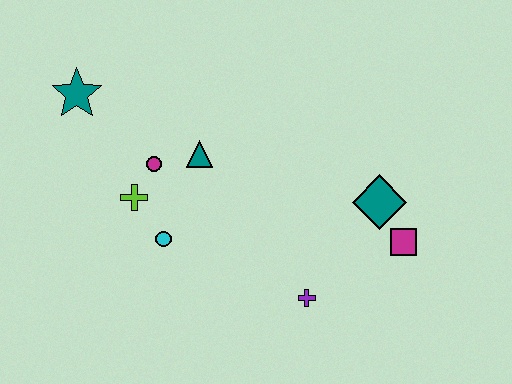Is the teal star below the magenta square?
No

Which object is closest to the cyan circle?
The lime cross is closest to the cyan circle.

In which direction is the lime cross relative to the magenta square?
The lime cross is to the left of the magenta square.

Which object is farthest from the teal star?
The magenta square is farthest from the teal star.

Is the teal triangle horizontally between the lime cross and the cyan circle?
No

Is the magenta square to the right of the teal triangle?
Yes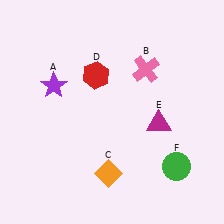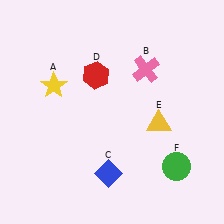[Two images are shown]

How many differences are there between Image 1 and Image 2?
There are 3 differences between the two images.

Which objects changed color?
A changed from purple to yellow. C changed from orange to blue. E changed from magenta to yellow.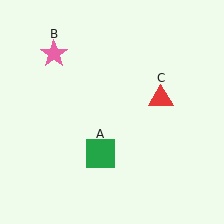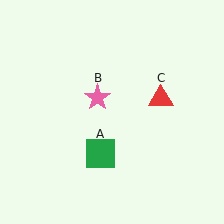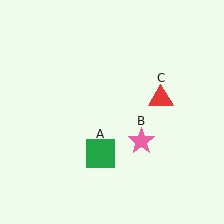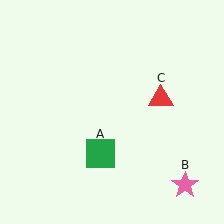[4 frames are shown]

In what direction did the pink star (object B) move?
The pink star (object B) moved down and to the right.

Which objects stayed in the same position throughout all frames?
Green square (object A) and red triangle (object C) remained stationary.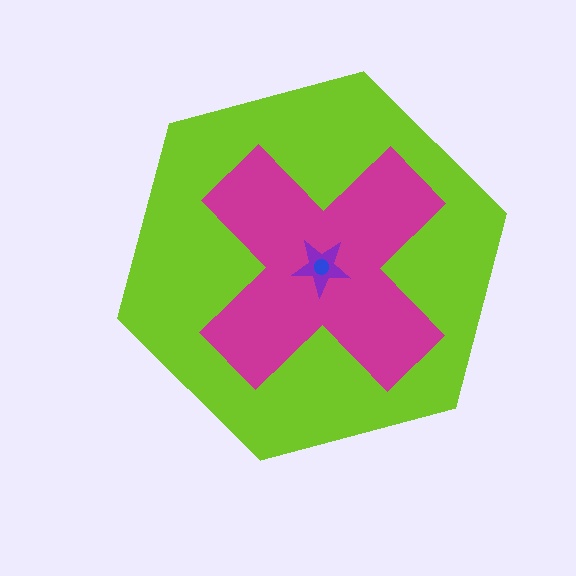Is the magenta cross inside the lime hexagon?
Yes.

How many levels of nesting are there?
4.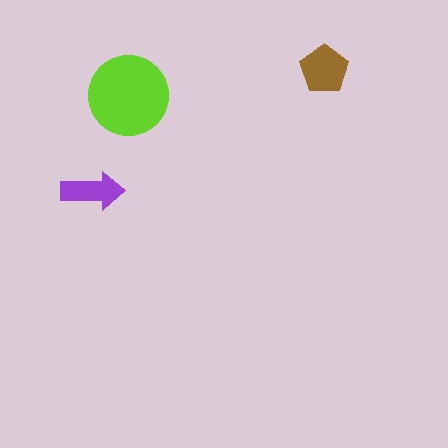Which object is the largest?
The lime circle.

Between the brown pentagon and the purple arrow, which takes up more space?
The brown pentagon.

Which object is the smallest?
The purple arrow.